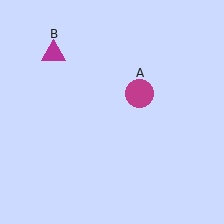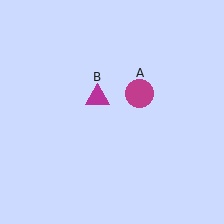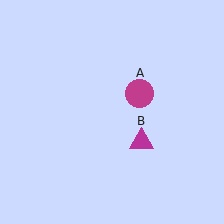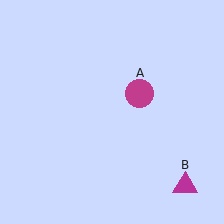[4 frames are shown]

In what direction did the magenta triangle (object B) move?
The magenta triangle (object B) moved down and to the right.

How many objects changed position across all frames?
1 object changed position: magenta triangle (object B).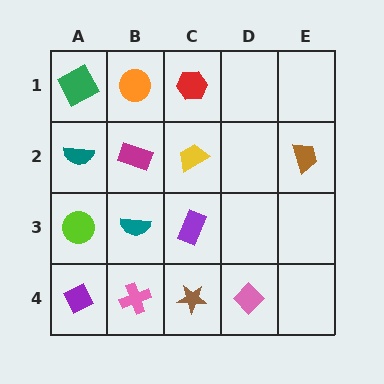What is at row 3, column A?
A lime circle.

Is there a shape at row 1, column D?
No, that cell is empty.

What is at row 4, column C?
A brown star.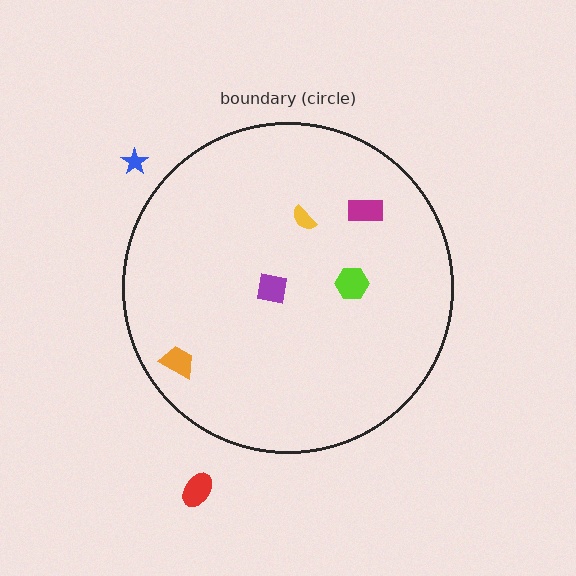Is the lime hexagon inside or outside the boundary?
Inside.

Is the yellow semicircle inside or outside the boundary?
Inside.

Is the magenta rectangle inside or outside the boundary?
Inside.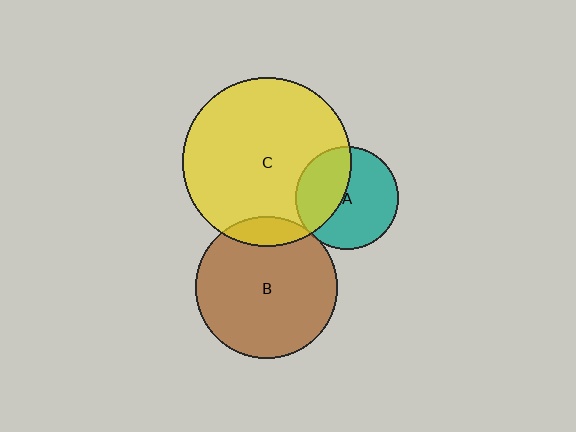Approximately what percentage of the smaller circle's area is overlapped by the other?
Approximately 40%.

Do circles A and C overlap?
Yes.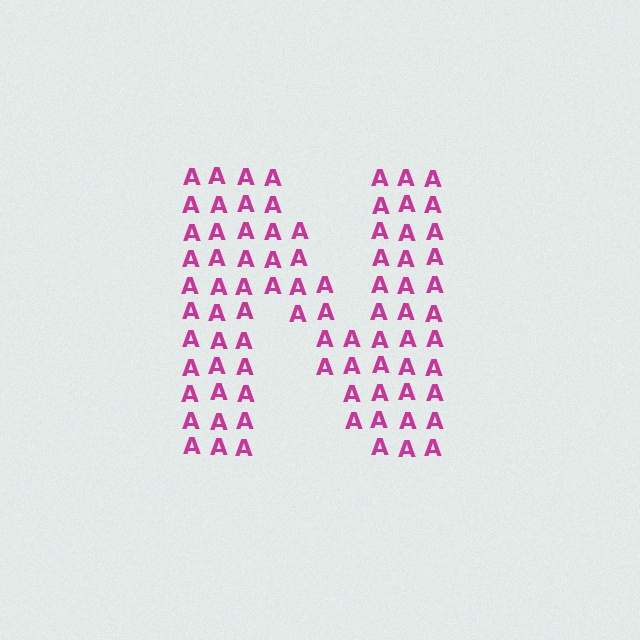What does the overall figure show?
The overall figure shows the letter N.